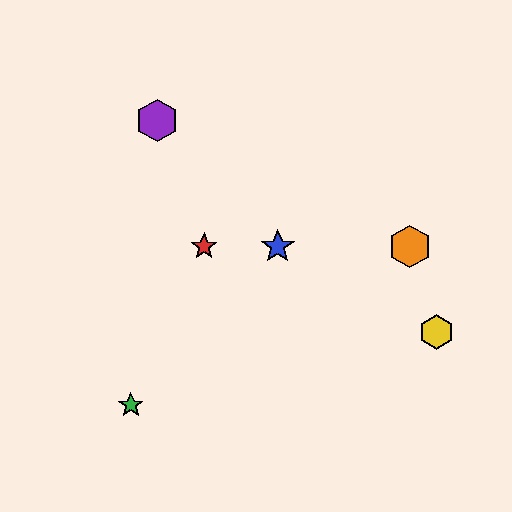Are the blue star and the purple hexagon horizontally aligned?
No, the blue star is at y≈246 and the purple hexagon is at y≈120.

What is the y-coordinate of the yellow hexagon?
The yellow hexagon is at y≈332.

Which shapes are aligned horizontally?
The red star, the blue star, the orange hexagon are aligned horizontally.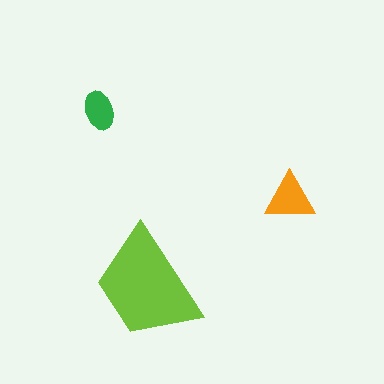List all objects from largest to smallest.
The lime trapezoid, the orange triangle, the green ellipse.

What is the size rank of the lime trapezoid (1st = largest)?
1st.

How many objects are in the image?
There are 3 objects in the image.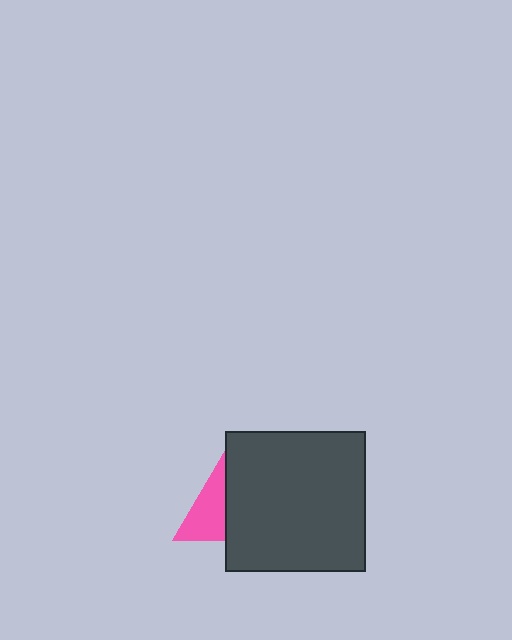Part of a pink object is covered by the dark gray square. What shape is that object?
It is a triangle.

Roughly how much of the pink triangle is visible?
About half of it is visible (roughly 49%).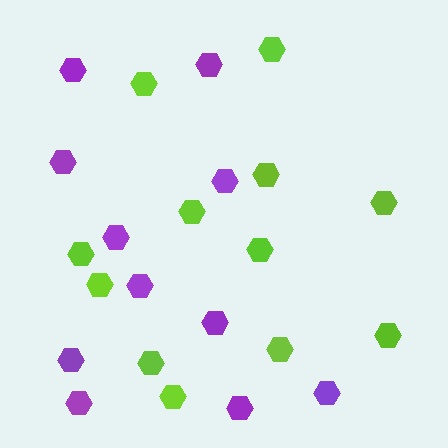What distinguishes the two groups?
There are 2 groups: one group of purple hexagons (11) and one group of lime hexagons (12).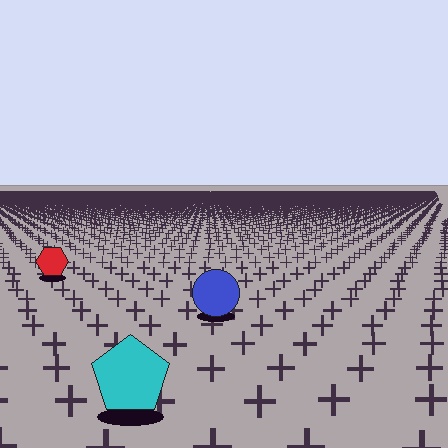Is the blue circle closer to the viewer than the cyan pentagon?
No. The cyan pentagon is closer — you can tell from the texture gradient: the ground texture is coarser near it.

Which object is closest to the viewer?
The cyan pentagon is closest. The texture marks near it are larger and more spread out.